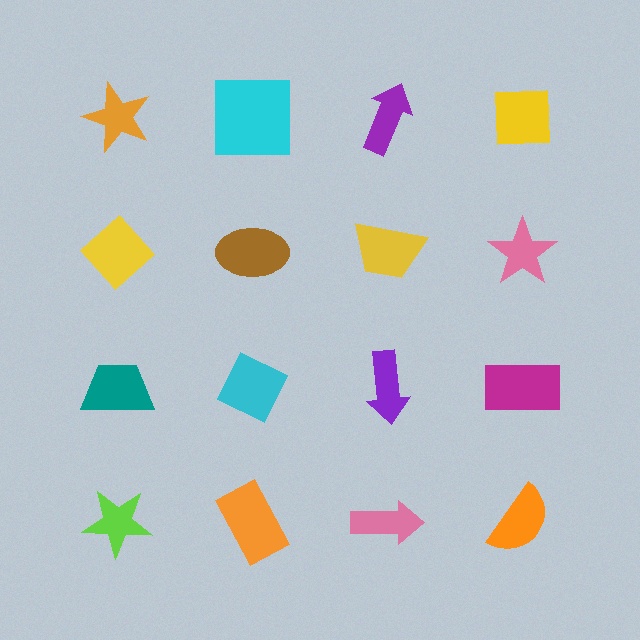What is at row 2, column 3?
A yellow trapezoid.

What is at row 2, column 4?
A pink star.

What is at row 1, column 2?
A cyan square.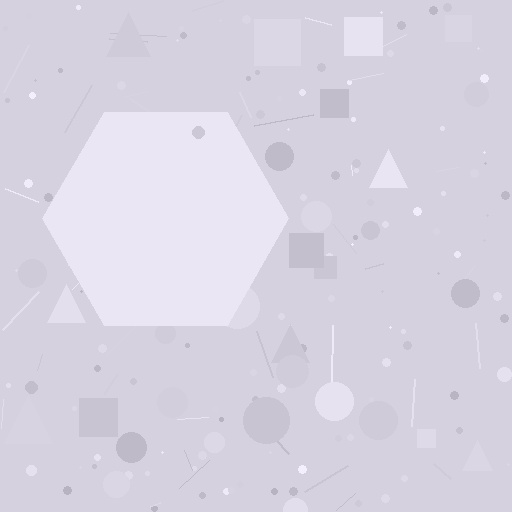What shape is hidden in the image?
A hexagon is hidden in the image.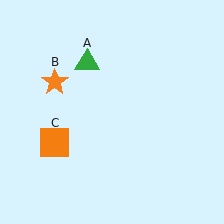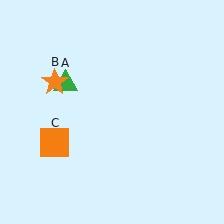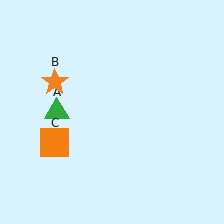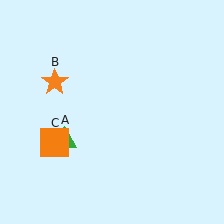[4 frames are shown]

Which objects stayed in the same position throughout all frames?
Orange star (object B) and orange square (object C) remained stationary.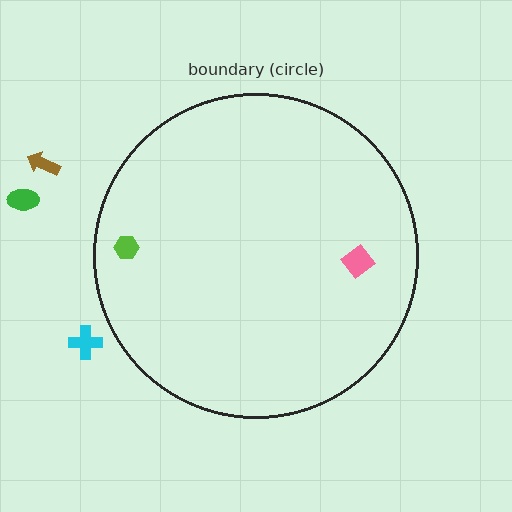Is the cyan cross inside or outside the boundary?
Outside.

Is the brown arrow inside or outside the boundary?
Outside.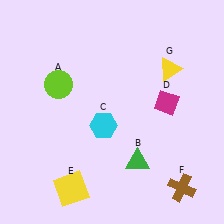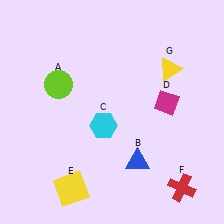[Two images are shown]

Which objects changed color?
B changed from green to blue. F changed from brown to red.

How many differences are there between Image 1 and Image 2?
There are 2 differences between the two images.